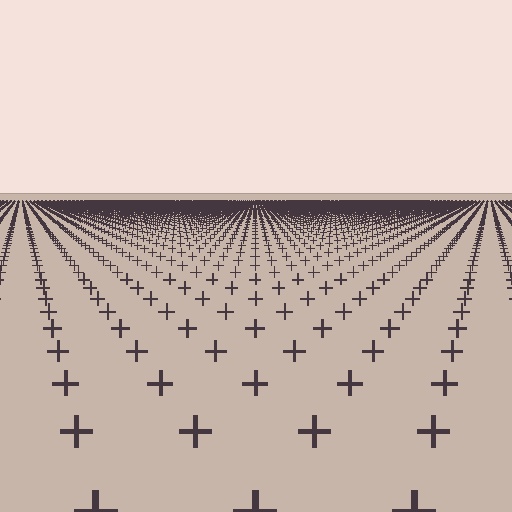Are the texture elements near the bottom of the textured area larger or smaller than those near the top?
Larger. Near the bottom, elements are closer to the viewer and appear at a bigger on-screen size.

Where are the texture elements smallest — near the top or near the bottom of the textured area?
Near the top.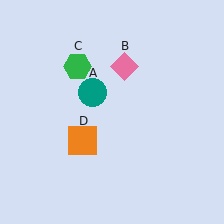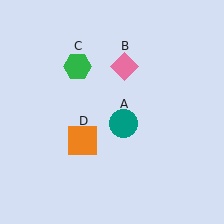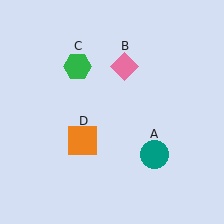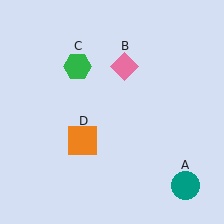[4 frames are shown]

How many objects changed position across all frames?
1 object changed position: teal circle (object A).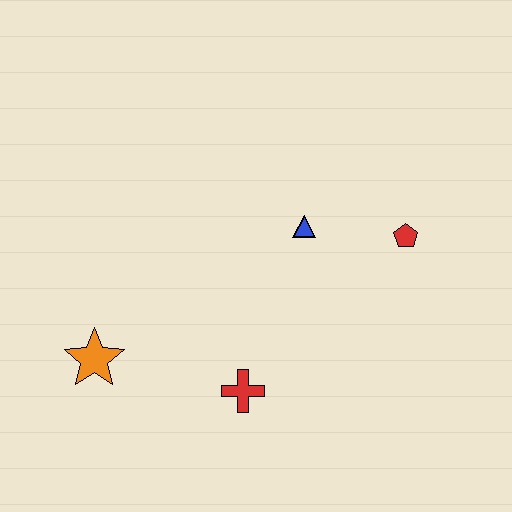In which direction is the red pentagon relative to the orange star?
The red pentagon is to the right of the orange star.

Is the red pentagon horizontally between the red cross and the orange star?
No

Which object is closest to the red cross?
The orange star is closest to the red cross.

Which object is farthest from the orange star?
The red pentagon is farthest from the orange star.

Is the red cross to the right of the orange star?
Yes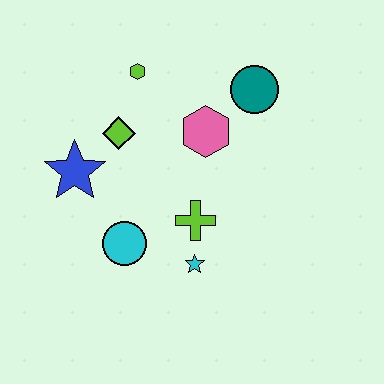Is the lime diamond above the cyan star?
Yes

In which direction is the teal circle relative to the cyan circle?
The teal circle is above the cyan circle.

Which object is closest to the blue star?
The lime diamond is closest to the blue star.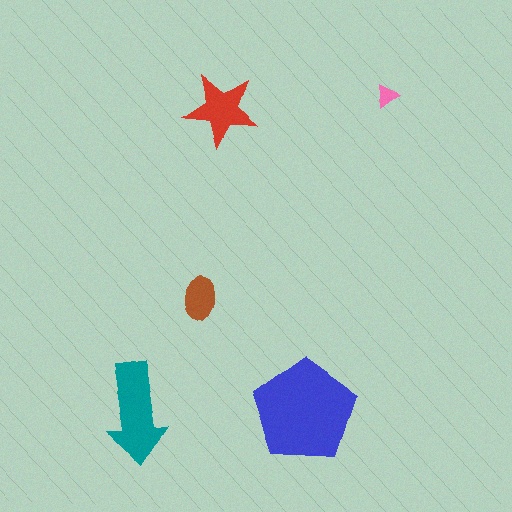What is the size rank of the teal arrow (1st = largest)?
2nd.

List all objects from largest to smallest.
The blue pentagon, the teal arrow, the red star, the brown ellipse, the pink triangle.